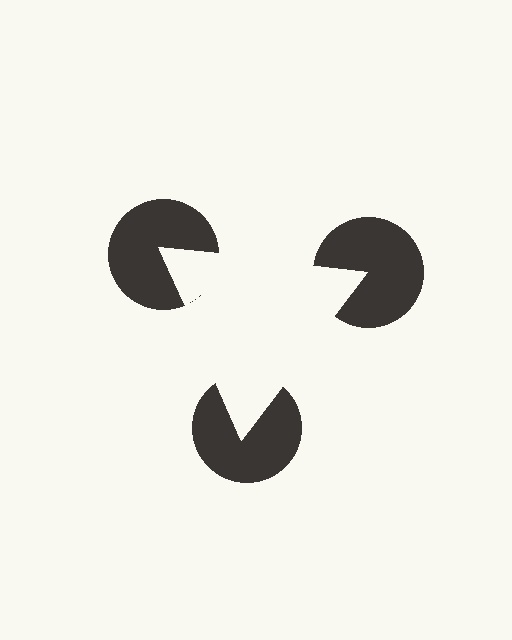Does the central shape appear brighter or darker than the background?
It typically appears slightly brighter than the background, even though no actual brightness change is drawn.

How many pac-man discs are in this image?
There are 3 — one at each vertex of the illusory triangle.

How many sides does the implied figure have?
3 sides.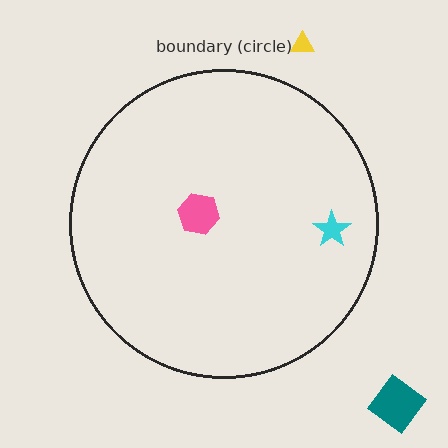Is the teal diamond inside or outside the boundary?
Outside.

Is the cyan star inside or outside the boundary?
Inside.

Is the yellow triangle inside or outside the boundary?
Outside.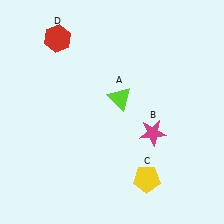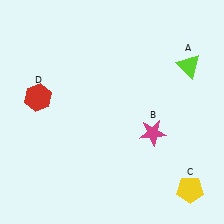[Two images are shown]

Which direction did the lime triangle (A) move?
The lime triangle (A) moved right.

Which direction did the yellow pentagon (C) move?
The yellow pentagon (C) moved right.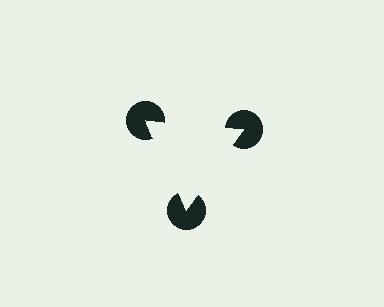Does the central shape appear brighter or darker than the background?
It typically appears slightly brighter than the background, even though no actual brightness change is drawn.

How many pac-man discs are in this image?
There are 3 — one at each vertex of the illusory triangle.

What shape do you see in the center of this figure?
An illusory triangle — its edges are inferred from the aligned wedge cuts in the pac-man discs, not physically drawn.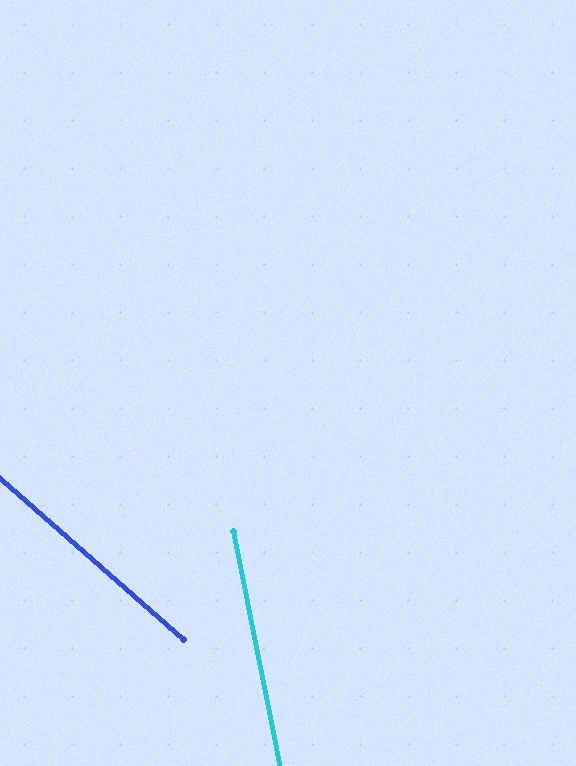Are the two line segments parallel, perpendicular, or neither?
Neither parallel nor perpendicular — they differ by about 38°.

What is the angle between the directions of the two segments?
Approximately 38 degrees.